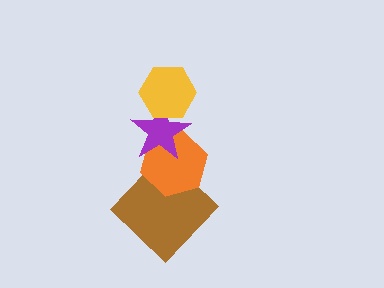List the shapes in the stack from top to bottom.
From top to bottom: the yellow hexagon, the purple star, the orange hexagon, the brown diamond.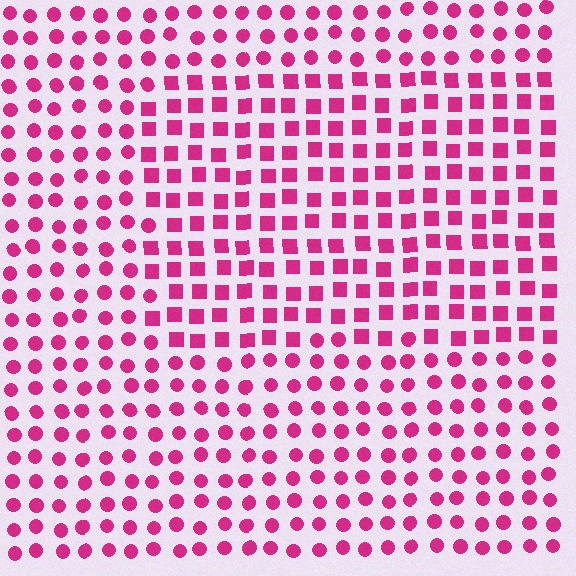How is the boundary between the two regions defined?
The boundary is defined by a change in element shape: squares inside vs. circles outside. All elements share the same color and spacing.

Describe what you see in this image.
The image is filled with small magenta elements arranged in a uniform grid. A rectangle-shaped region contains squares, while the surrounding area contains circles. The boundary is defined purely by the change in element shape.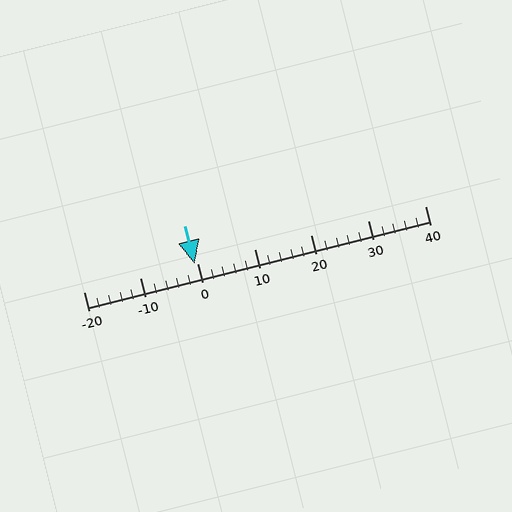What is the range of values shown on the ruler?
The ruler shows values from -20 to 40.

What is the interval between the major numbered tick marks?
The major tick marks are spaced 10 units apart.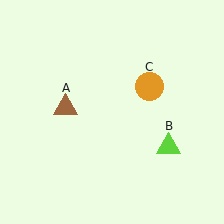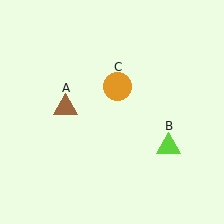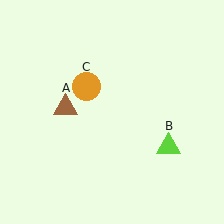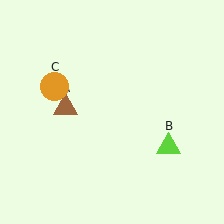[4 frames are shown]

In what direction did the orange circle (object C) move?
The orange circle (object C) moved left.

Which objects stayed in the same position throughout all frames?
Brown triangle (object A) and lime triangle (object B) remained stationary.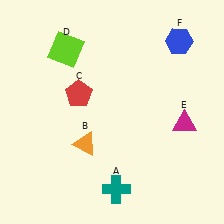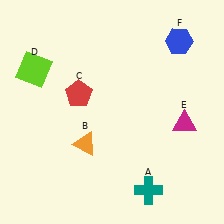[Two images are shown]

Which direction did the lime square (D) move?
The lime square (D) moved left.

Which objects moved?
The objects that moved are: the teal cross (A), the lime square (D).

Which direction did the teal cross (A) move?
The teal cross (A) moved right.